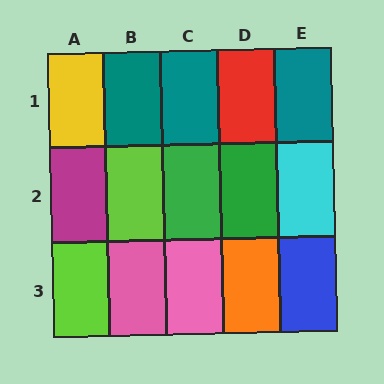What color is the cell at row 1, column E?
Teal.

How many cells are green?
2 cells are green.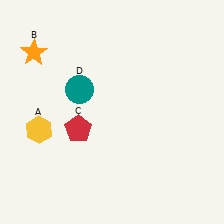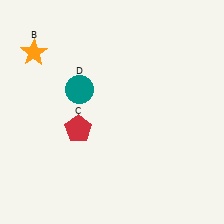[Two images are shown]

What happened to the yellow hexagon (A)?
The yellow hexagon (A) was removed in Image 2. It was in the bottom-left area of Image 1.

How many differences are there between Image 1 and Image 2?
There is 1 difference between the two images.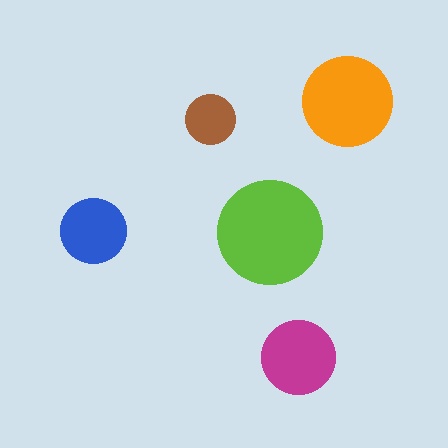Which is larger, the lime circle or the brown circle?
The lime one.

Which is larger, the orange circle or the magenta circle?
The orange one.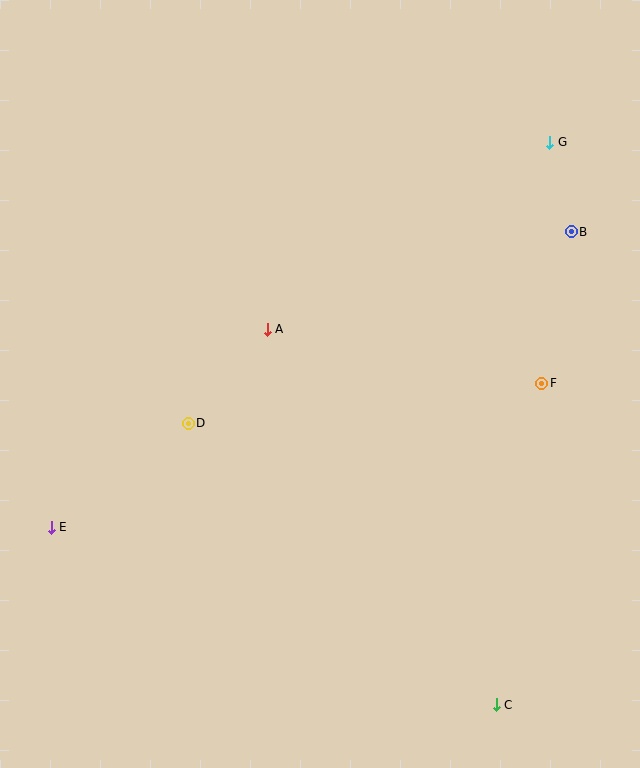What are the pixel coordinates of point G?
Point G is at (550, 142).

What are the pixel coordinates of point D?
Point D is at (188, 423).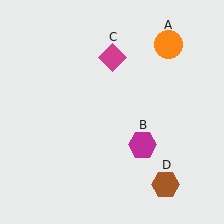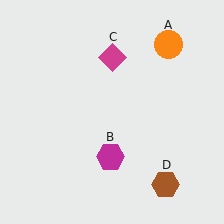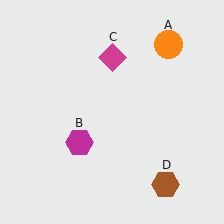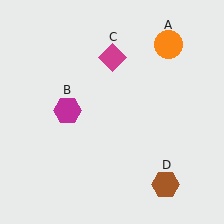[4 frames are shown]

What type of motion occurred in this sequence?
The magenta hexagon (object B) rotated clockwise around the center of the scene.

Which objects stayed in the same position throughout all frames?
Orange circle (object A) and magenta diamond (object C) and brown hexagon (object D) remained stationary.